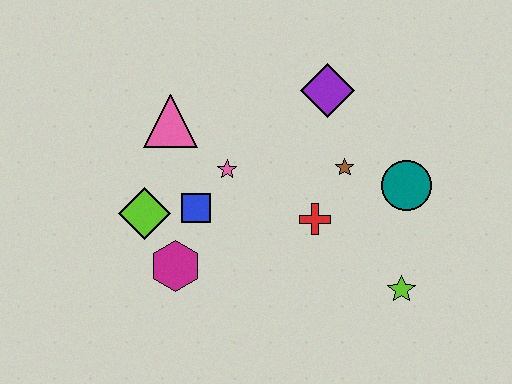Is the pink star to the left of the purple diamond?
Yes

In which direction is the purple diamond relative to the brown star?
The purple diamond is above the brown star.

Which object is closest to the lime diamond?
The blue square is closest to the lime diamond.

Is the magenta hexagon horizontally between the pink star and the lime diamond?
Yes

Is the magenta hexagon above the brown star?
No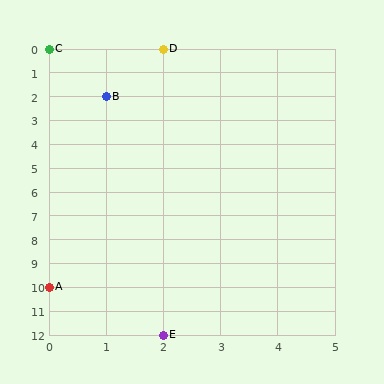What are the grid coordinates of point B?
Point B is at grid coordinates (1, 2).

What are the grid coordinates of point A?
Point A is at grid coordinates (0, 10).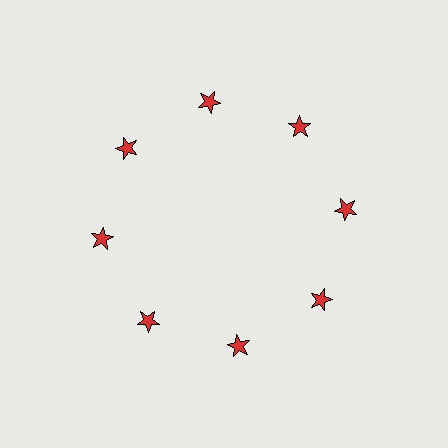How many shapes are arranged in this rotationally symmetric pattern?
There are 8 shapes, arranged in 8 groups of 1.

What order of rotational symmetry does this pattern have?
This pattern has 8-fold rotational symmetry.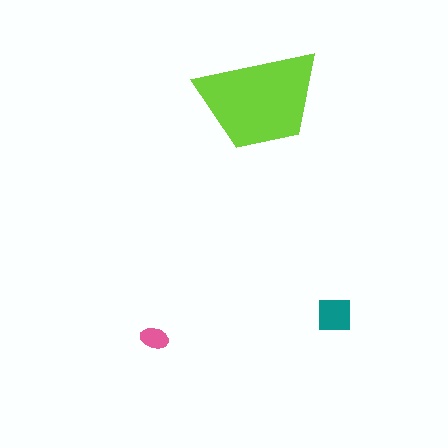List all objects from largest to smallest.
The lime trapezoid, the teal square, the pink ellipse.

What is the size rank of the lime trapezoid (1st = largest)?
1st.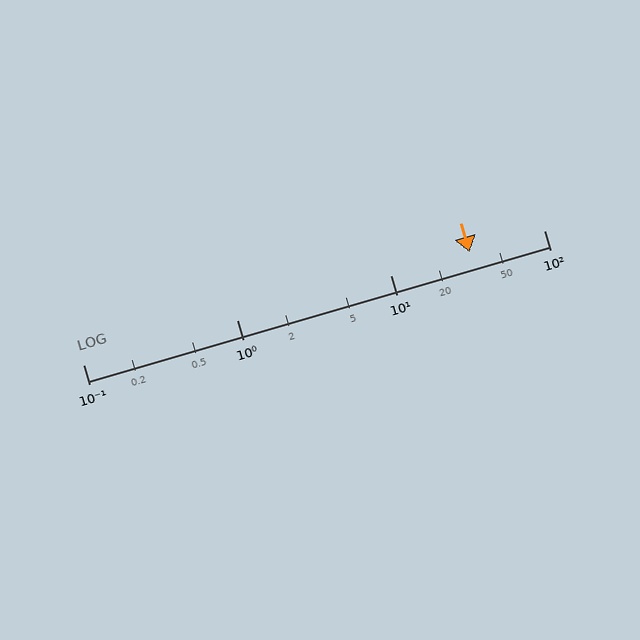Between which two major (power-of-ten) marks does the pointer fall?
The pointer is between 10 and 100.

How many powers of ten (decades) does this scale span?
The scale spans 3 decades, from 0.1 to 100.